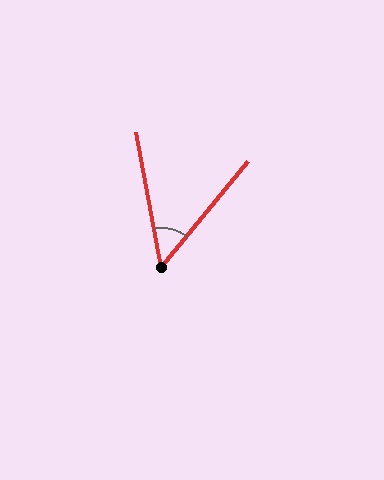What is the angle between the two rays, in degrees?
Approximately 50 degrees.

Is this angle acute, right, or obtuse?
It is acute.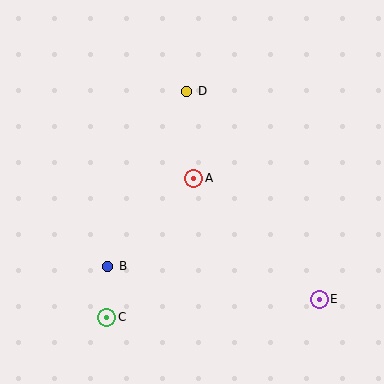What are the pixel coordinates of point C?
Point C is at (107, 317).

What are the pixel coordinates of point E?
Point E is at (319, 299).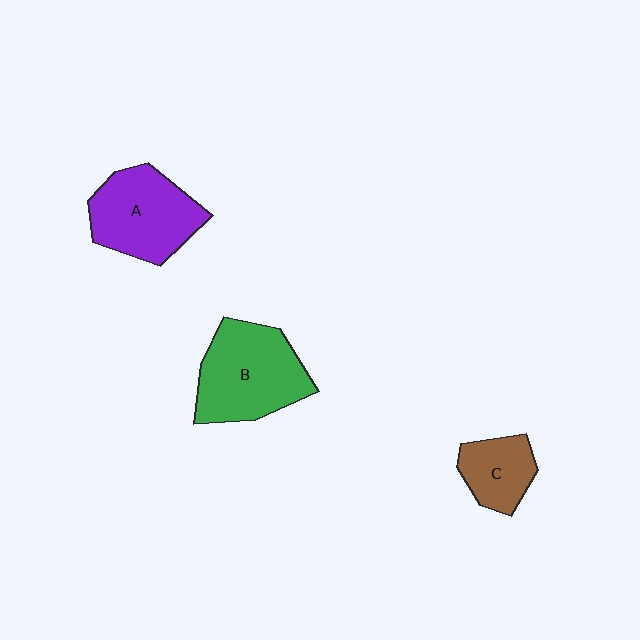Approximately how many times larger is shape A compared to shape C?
Approximately 1.7 times.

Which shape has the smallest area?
Shape C (brown).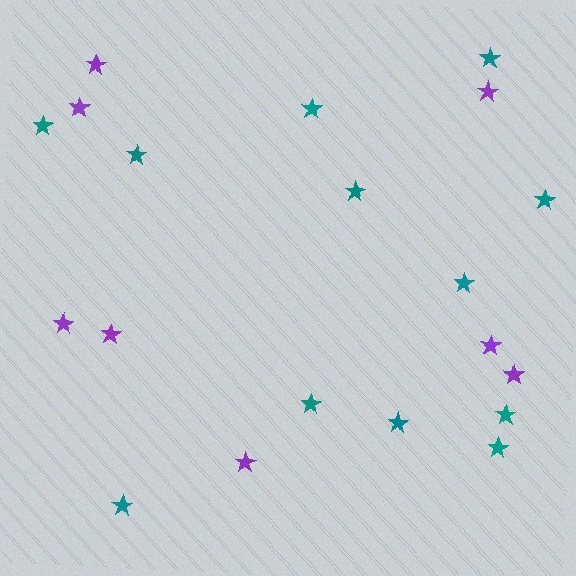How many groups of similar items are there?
There are 2 groups: one group of teal stars (12) and one group of purple stars (8).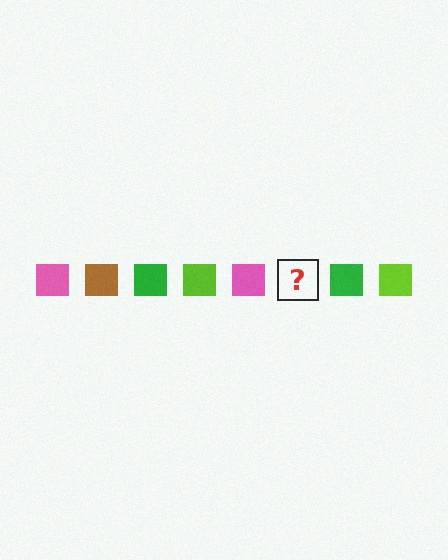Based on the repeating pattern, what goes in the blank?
The blank should be a brown square.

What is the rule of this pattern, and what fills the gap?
The rule is that the pattern cycles through pink, brown, green, lime squares. The gap should be filled with a brown square.